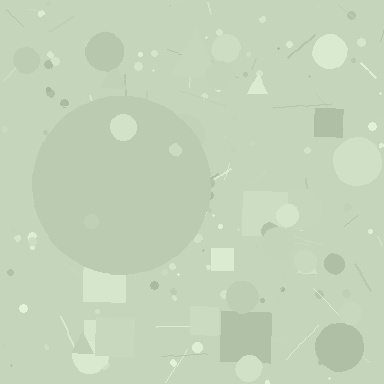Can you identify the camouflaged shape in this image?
The camouflaged shape is a circle.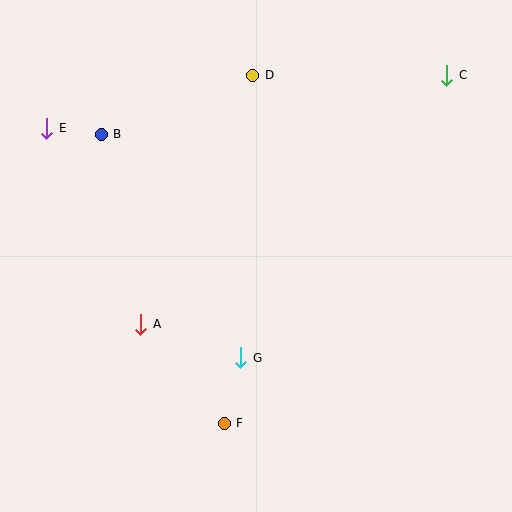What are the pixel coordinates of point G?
Point G is at (241, 358).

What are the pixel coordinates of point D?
Point D is at (253, 75).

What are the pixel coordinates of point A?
Point A is at (141, 324).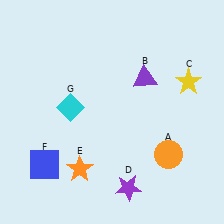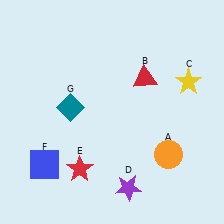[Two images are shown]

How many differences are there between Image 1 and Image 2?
There are 3 differences between the two images.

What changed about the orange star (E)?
In Image 1, E is orange. In Image 2, it changed to red.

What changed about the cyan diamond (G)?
In Image 1, G is cyan. In Image 2, it changed to teal.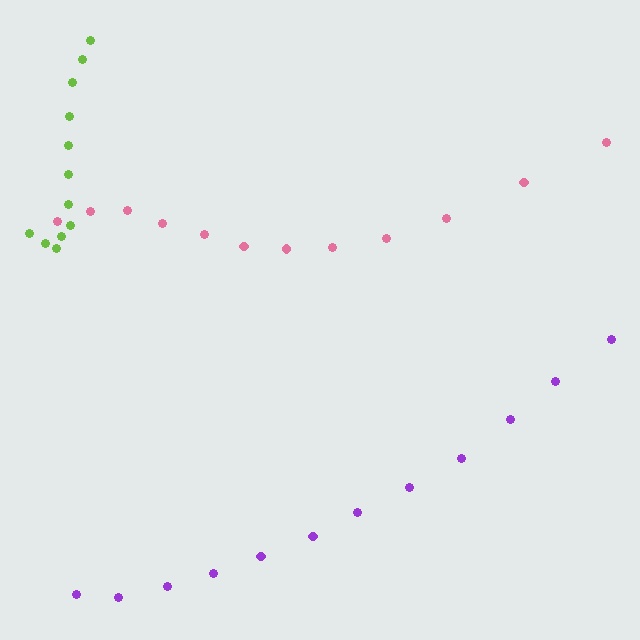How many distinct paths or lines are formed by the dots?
There are 3 distinct paths.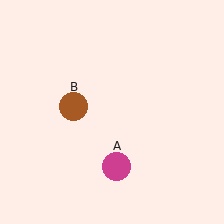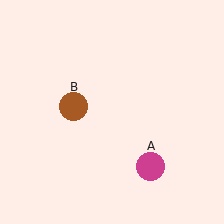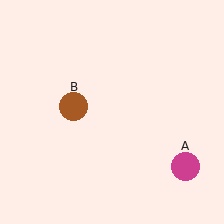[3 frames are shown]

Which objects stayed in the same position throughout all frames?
Brown circle (object B) remained stationary.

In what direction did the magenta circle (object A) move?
The magenta circle (object A) moved right.